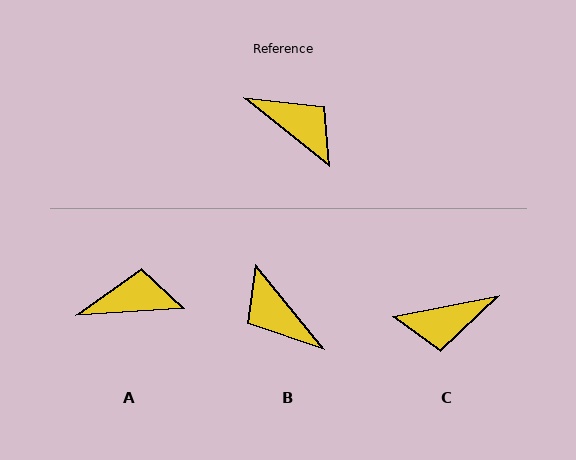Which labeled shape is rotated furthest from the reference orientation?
B, about 168 degrees away.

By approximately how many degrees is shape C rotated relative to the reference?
Approximately 130 degrees clockwise.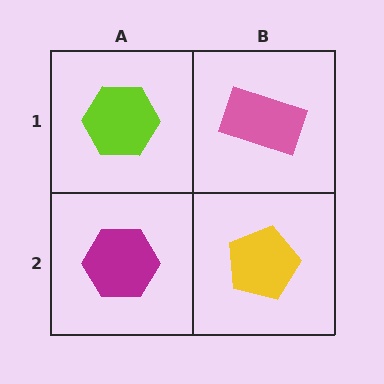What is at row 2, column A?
A magenta hexagon.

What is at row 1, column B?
A pink rectangle.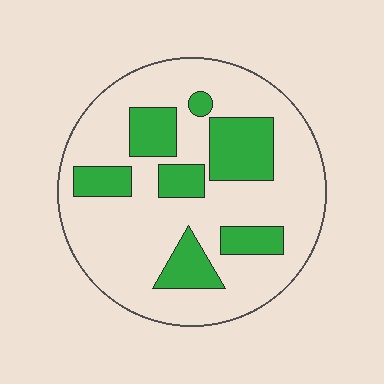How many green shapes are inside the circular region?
7.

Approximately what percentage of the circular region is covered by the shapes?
Approximately 25%.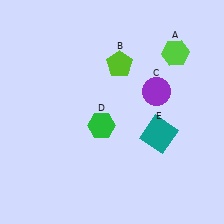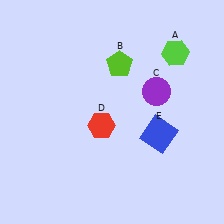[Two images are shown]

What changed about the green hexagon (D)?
In Image 1, D is green. In Image 2, it changed to red.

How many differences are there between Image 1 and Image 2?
There are 2 differences between the two images.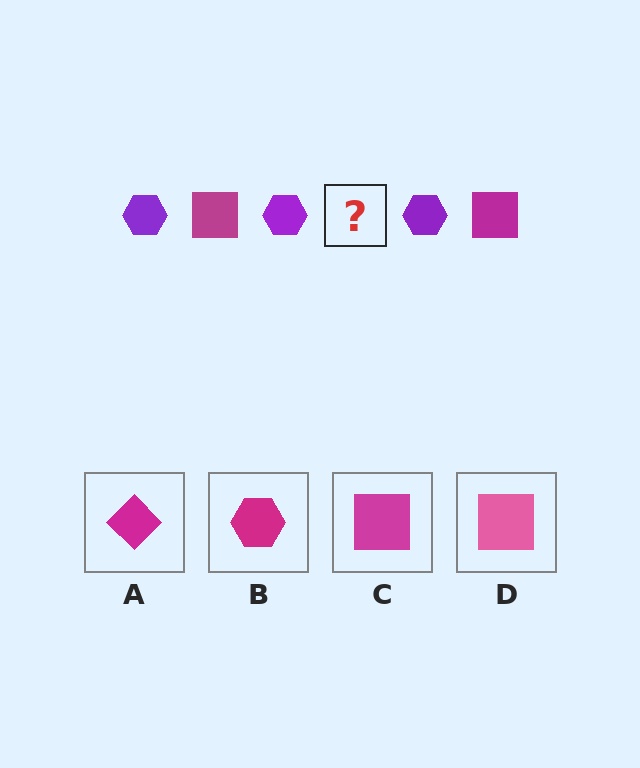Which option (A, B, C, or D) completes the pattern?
C.